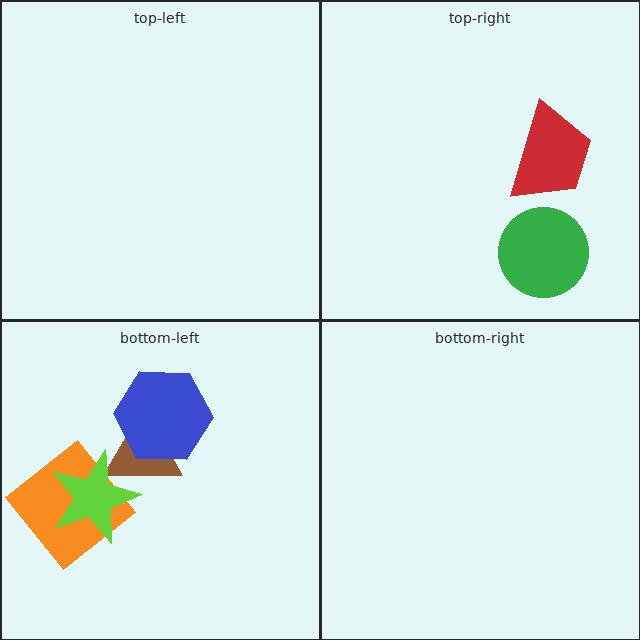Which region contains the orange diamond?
The bottom-left region.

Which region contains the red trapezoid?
The top-right region.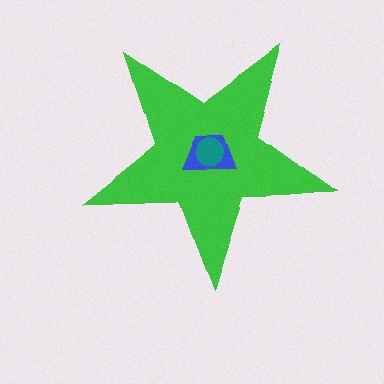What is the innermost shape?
The teal circle.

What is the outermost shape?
The green star.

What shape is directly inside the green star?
The blue trapezoid.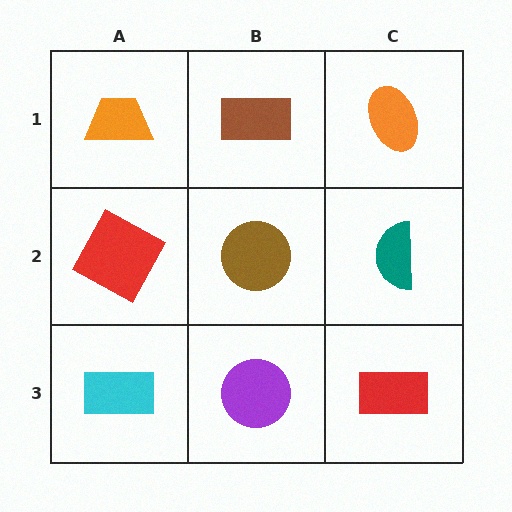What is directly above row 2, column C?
An orange ellipse.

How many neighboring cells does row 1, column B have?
3.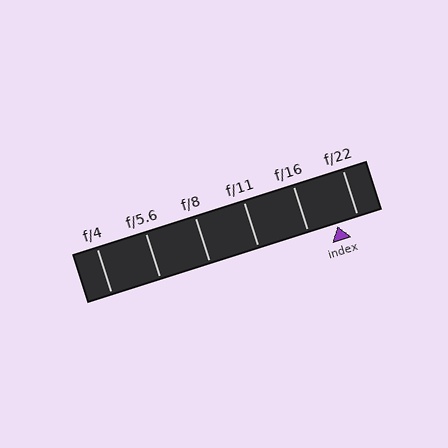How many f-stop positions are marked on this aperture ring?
There are 6 f-stop positions marked.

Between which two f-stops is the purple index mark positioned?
The index mark is between f/16 and f/22.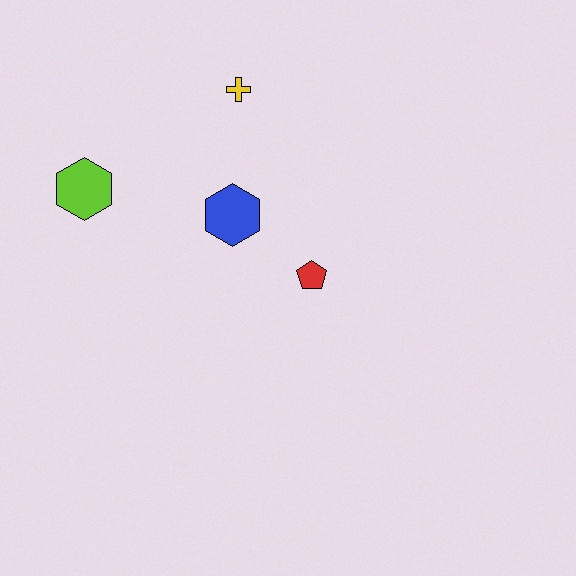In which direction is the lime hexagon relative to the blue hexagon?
The lime hexagon is to the left of the blue hexagon.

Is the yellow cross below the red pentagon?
No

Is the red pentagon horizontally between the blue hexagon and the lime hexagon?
No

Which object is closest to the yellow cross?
The blue hexagon is closest to the yellow cross.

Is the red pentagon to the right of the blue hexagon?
Yes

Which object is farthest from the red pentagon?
The lime hexagon is farthest from the red pentagon.